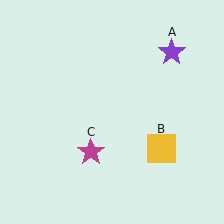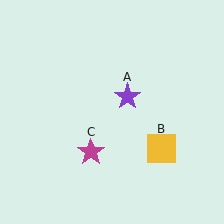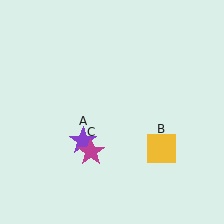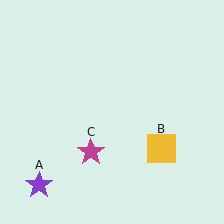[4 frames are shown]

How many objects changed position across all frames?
1 object changed position: purple star (object A).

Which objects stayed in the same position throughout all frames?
Yellow square (object B) and magenta star (object C) remained stationary.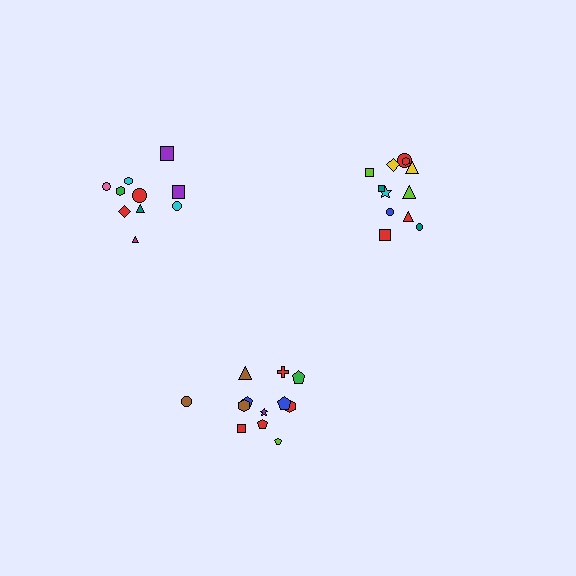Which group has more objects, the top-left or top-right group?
The top-right group.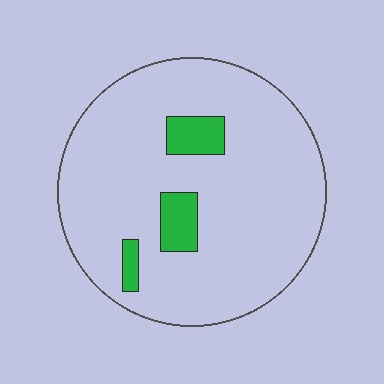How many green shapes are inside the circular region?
3.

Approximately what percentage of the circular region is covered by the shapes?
Approximately 10%.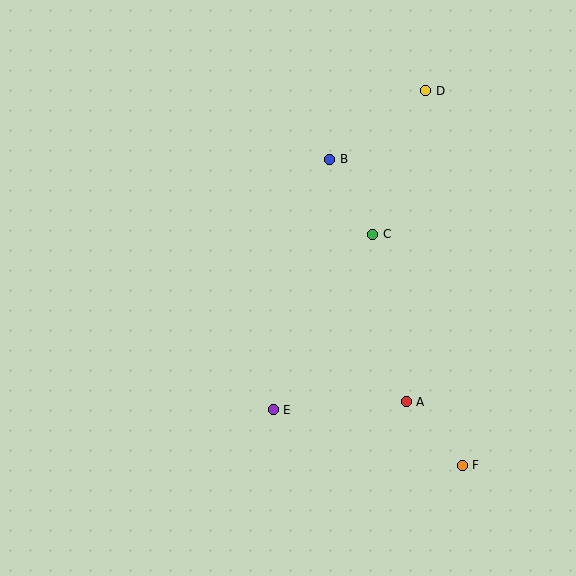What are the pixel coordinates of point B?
Point B is at (330, 159).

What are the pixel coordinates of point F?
Point F is at (462, 465).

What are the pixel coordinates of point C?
Point C is at (373, 234).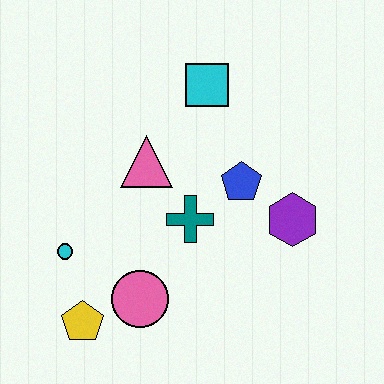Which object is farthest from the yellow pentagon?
The cyan square is farthest from the yellow pentagon.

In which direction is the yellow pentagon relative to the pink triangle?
The yellow pentagon is below the pink triangle.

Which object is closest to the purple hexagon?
The blue pentagon is closest to the purple hexagon.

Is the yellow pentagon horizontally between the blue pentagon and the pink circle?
No